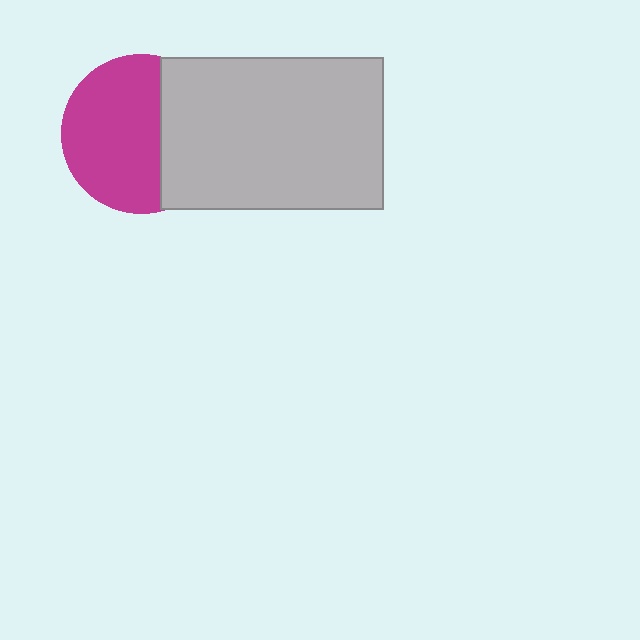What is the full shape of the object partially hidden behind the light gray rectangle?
The partially hidden object is a magenta circle.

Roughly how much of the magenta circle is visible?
About half of it is visible (roughly 64%).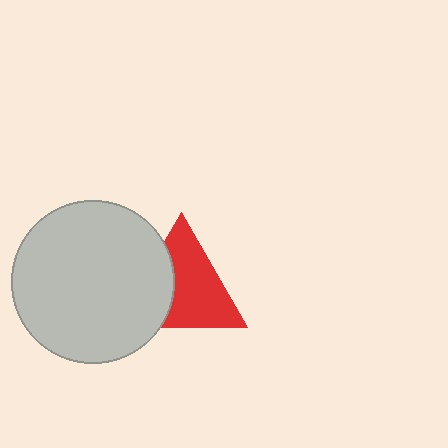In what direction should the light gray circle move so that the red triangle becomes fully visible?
The light gray circle should move left. That is the shortest direction to clear the overlap and leave the red triangle fully visible.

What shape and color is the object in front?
The object in front is a light gray circle.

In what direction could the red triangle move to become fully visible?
The red triangle could move right. That would shift it out from behind the light gray circle entirely.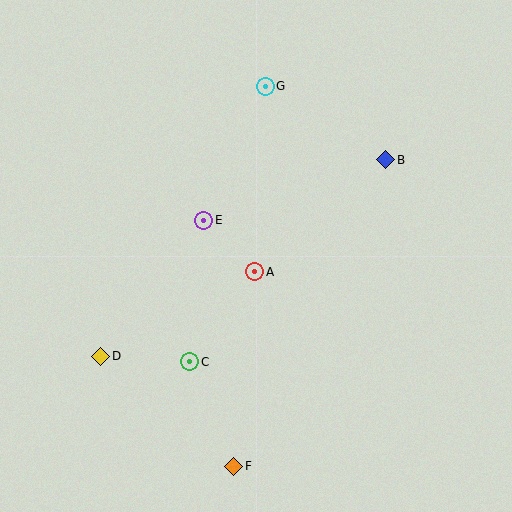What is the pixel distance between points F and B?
The distance between F and B is 342 pixels.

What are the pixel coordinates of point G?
Point G is at (265, 86).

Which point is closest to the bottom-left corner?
Point D is closest to the bottom-left corner.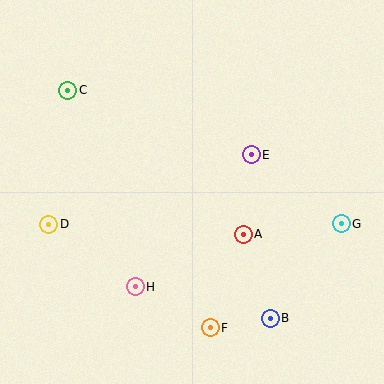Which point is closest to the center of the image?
Point A at (243, 234) is closest to the center.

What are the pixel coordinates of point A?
Point A is at (243, 234).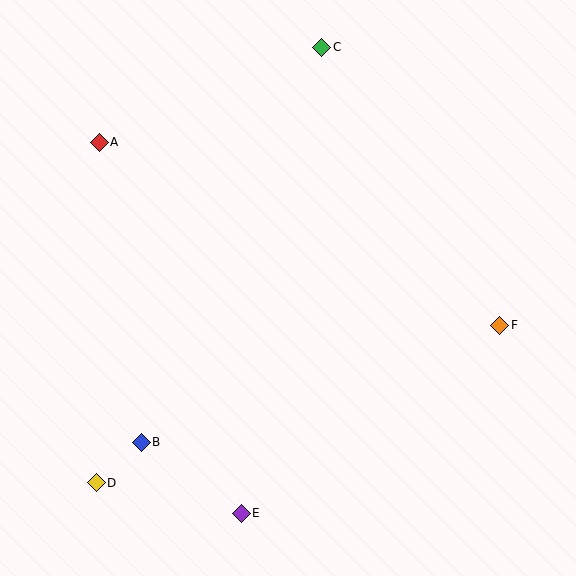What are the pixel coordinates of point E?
Point E is at (241, 514).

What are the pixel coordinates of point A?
Point A is at (99, 142).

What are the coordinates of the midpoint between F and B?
The midpoint between F and B is at (320, 384).